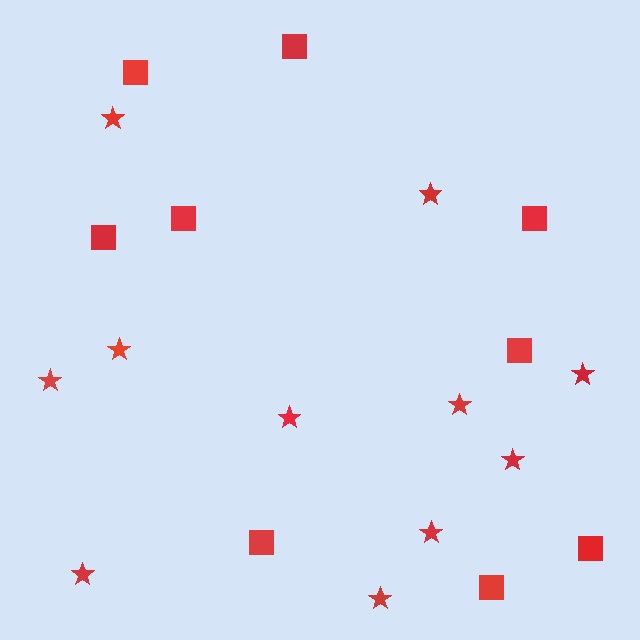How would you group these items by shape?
There are 2 groups: one group of squares (9) and one group of stars (11).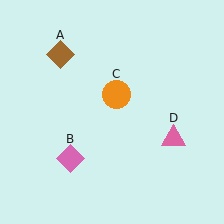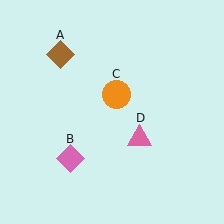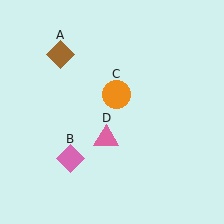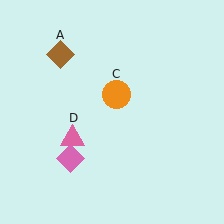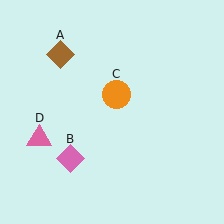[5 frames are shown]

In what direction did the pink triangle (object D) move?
The pink triangle (object D) moved left.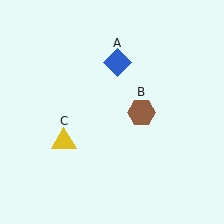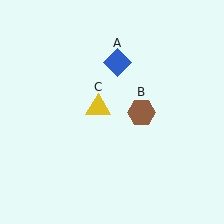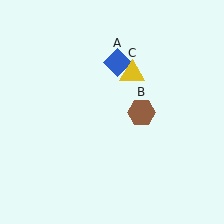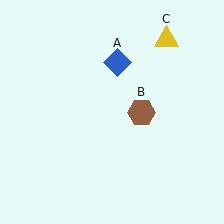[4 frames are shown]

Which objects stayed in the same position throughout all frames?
Blue diamond (object A) and brown hexagon (object B) remained stationary.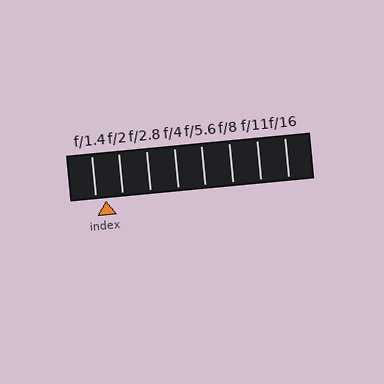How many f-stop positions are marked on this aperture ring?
There are 8 f-stop positions marked.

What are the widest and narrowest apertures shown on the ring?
The widest aperture shown is f/1.4 and the narrowest is f/16.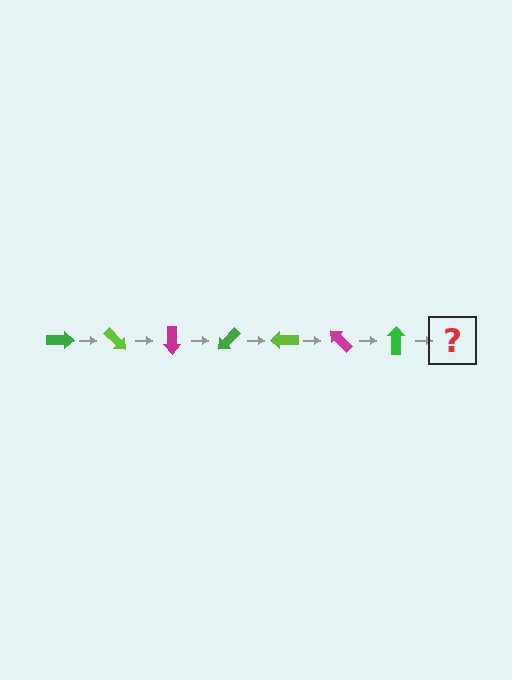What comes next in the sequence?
The next element should be a lime arrow, rotated 315 degrees from the start.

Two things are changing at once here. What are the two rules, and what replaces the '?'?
The two rules are that it rotates 45 degrees each step and the color cycles through green, lime, and magenta. The '?' should be a lime arrow, rotated 315 degrees from the start.